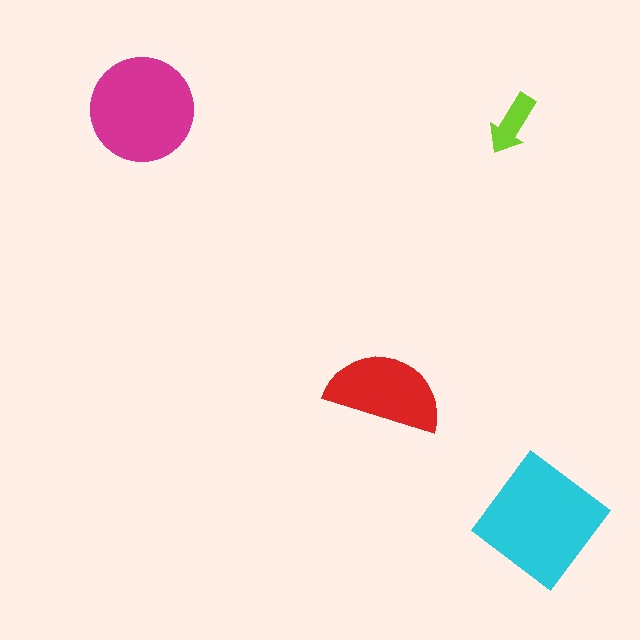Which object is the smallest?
The lime arrow.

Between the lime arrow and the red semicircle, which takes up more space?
The red semicircle.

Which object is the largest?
The cyan diamond.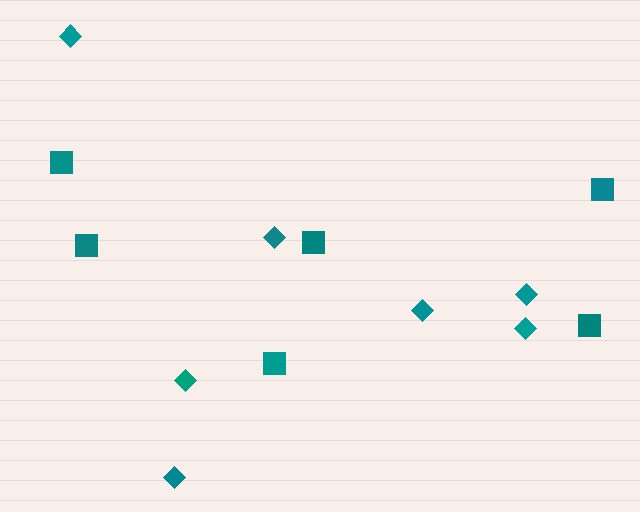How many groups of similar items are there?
There are 2 groups: one group of diamonds (7) and one group of squares (6).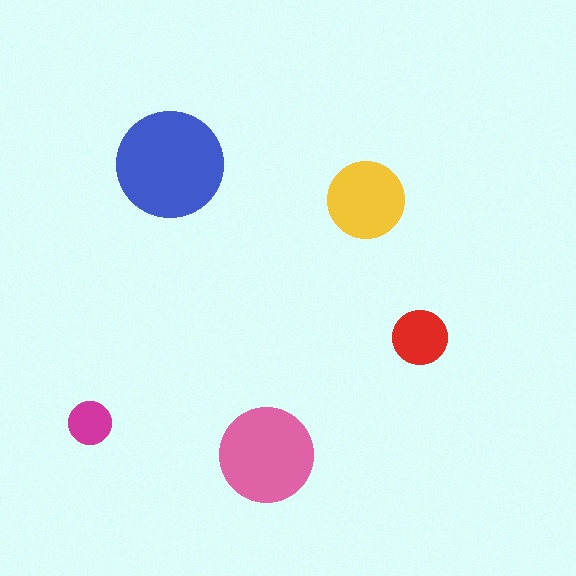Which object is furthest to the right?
The red circle is rightmost.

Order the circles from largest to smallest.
the blue one, the pink one, the yellow one, the red one, the magenta one.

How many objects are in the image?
There are 5 objects in the image.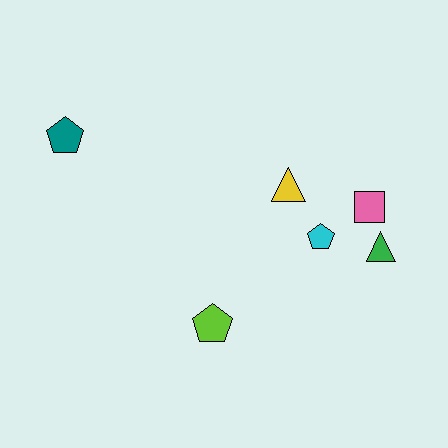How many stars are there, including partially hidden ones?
There are no stars.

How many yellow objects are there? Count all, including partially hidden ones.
There is 1 yellow object.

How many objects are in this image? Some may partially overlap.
There are 6 objects.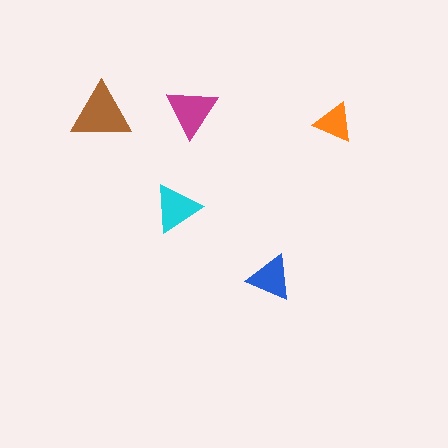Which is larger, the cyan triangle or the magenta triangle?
The magenta one.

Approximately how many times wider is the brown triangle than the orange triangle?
About 1.5 times wider.